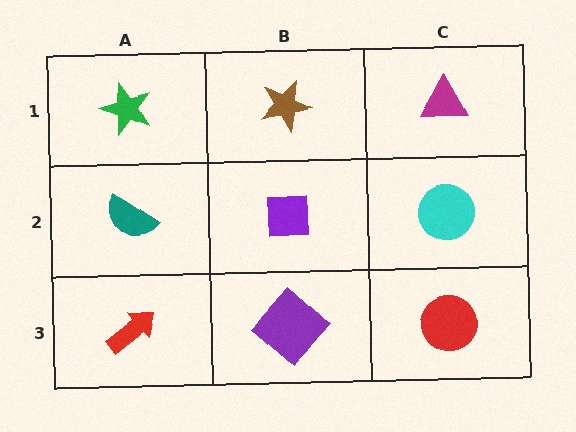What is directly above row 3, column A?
A teal semicircle.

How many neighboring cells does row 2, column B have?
4.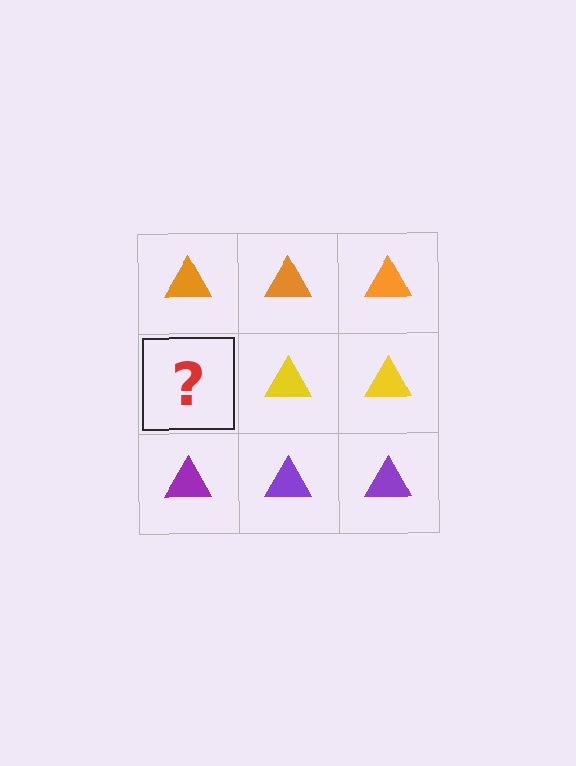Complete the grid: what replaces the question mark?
The question mark should be replaced with a yellow triangle.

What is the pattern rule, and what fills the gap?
The rule is that each row has a consistent color. The gap should be filled with a yellow triangle.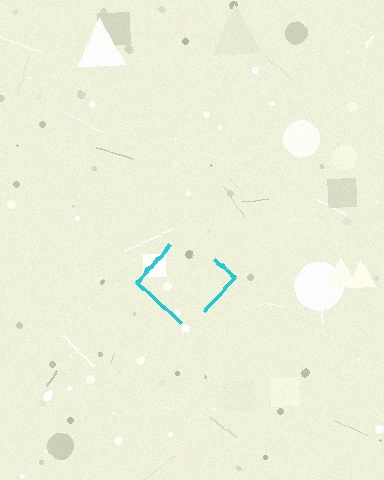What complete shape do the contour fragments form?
The contour fragments form a diamond.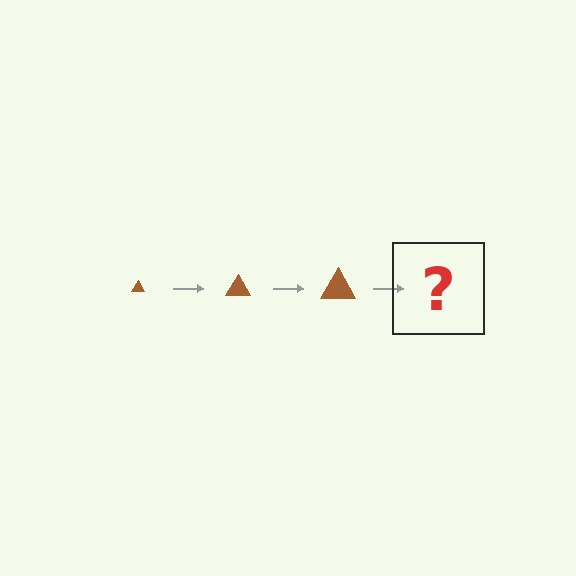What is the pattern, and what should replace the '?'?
The pattern is that the triangle gets progressively larger each step. The '?' should be a brown triangle, larger than the previous one.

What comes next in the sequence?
The next element should be a brown triangle, larger than the previous one.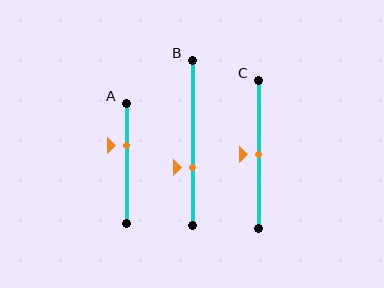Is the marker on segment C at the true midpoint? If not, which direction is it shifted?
Yes, the marker on segment C is at the true midpoint.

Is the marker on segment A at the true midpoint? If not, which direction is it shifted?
No, the marker on segment A is shifted upward by about 14% of the segment length.